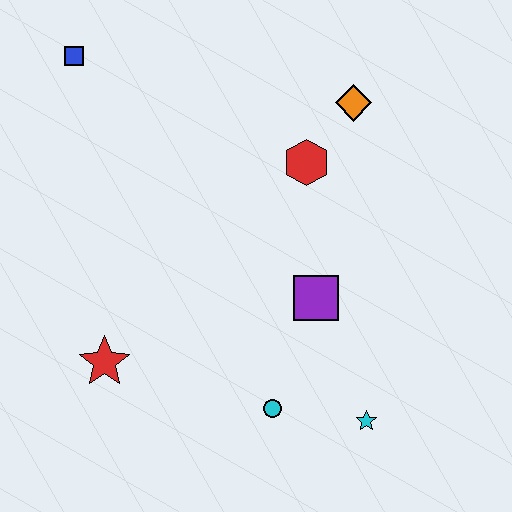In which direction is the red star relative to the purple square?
The red star is to the left of the purple square.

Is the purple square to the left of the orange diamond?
Yes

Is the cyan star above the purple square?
No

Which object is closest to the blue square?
The red hexagon is closest to the blue square.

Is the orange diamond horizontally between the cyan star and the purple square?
Yes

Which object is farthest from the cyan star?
The blue square is farthest from the cyan star.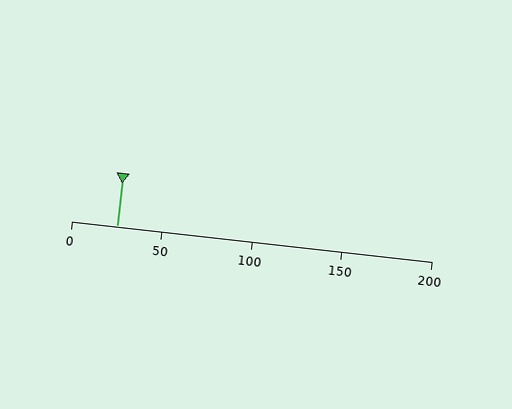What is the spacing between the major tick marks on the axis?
The major ticks are spaced 50 apart.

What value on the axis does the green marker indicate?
The marker indicates approximately 25.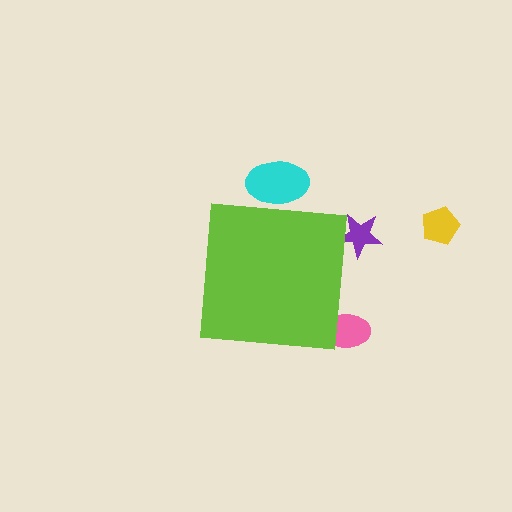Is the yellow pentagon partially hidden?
No, the yellow pentagon is fully visible.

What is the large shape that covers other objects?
A lime square.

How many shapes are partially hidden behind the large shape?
3 shapes are partially hidden.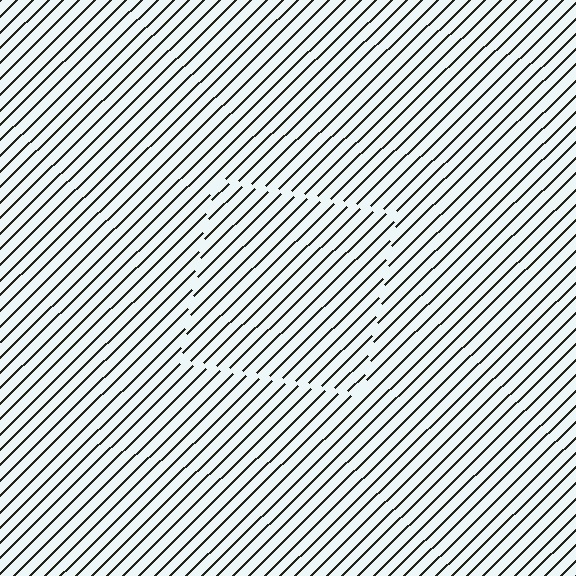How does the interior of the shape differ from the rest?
The interior of the shape contains the same grating, shifted by half a period — the contour is defined by the phase discontinuity where line-ends from the inner and outer gratings abut.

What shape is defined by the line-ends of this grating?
An illusory square. The interior of the shape contains the same grating, shifted by half a period — the contour is defined by the phase discontinuity where line-ends from the inner and outer gratings abut.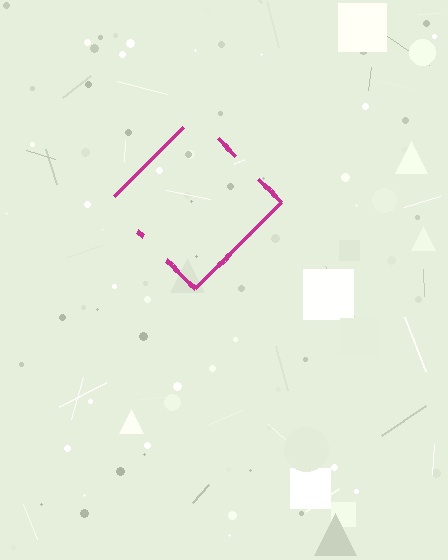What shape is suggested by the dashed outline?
The dashed outline suggests a diamond.